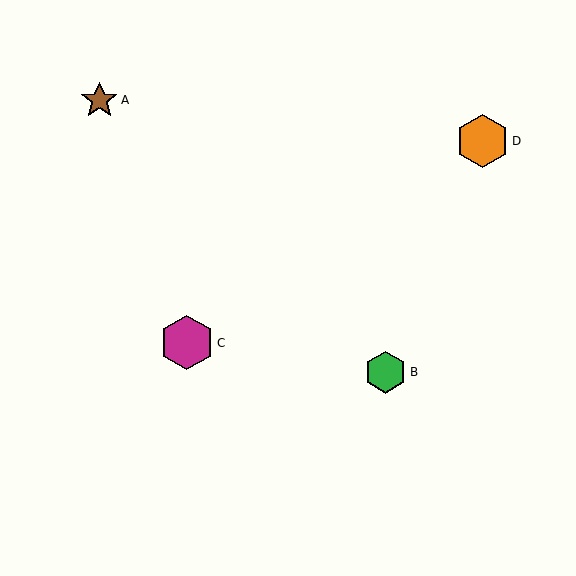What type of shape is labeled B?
Shape B is a green hexagon.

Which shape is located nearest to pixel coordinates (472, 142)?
The orange hexagon (labeled D) at (482, 141) is nearest to that location.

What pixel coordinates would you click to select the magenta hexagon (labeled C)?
Click at (187, 343) to select the magenta hexagon C.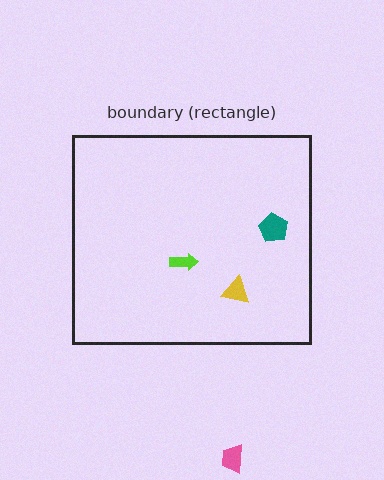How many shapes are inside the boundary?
3 inside, 1 outside.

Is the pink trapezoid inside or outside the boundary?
Outside.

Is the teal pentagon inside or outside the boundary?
Inside.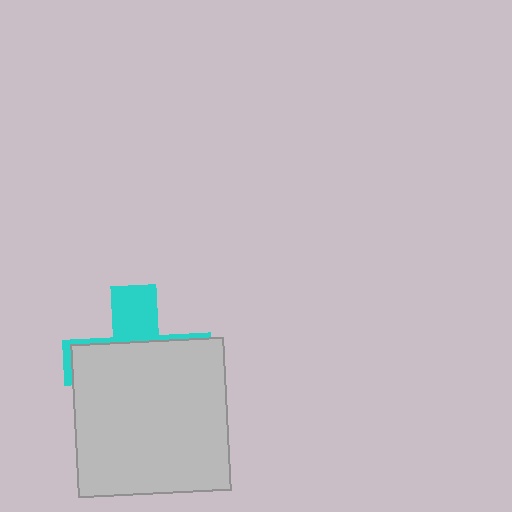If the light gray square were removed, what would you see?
You would see the complete cyan cross.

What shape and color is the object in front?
The object in front is a light gray square.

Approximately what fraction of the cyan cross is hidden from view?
Roughly 70% of the cyan cross is hidden behind the light gray square.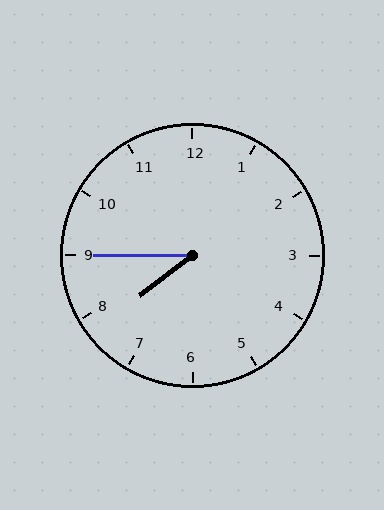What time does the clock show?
7:45.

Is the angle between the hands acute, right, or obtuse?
It is acute.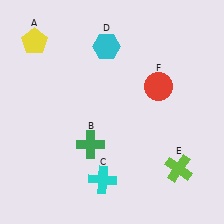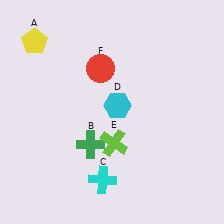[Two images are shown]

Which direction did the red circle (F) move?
The red circle (F) moved left.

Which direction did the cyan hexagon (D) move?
The cyan hexagon (D) moved down.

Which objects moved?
The objects that moved are: the cyan hexagon (D), the lime cross (E), the red circle (F).